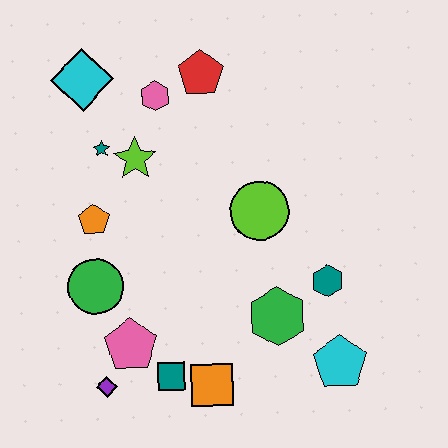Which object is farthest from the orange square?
The cyan diamond is farthest from the orange square.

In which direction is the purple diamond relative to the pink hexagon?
The purple diamond is below the pink hexagon.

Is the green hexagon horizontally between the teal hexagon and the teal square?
Yes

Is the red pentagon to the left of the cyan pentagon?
Yes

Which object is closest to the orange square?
The teal square is closest to the orange square.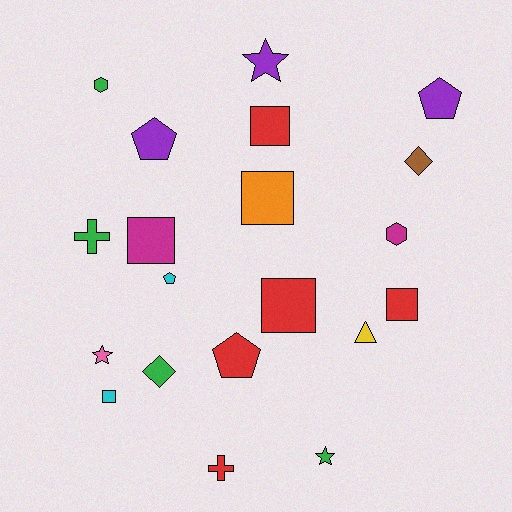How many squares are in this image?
There are 6 squares.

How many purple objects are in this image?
There are 3 purple objects.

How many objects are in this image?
There are 20 objects.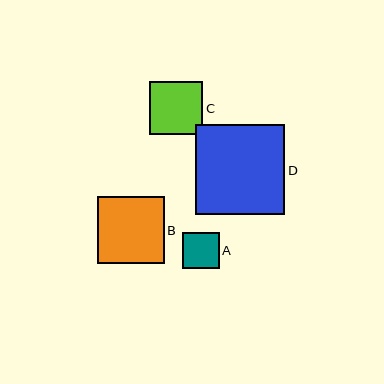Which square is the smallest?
Square A is the smallest with a size of approximately 37 pixels.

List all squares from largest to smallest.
From largest to smallest: D, B, C, A.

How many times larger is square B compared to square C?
Square B is approximately 1.3 times the size of square C.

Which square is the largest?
Square D is the largest with a size of approximately 89 pixels.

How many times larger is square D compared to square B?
Square D is approximately 1.3 times the size of square B.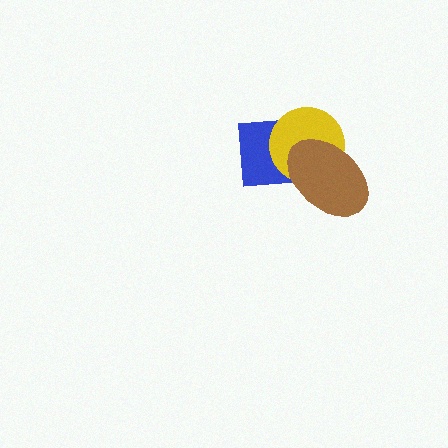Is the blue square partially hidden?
Yes, it is partially covered by another shape.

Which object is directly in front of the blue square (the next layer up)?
The yellow circle is directly in front of the blue square.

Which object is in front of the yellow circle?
The brown ellipse is in front of the yellow circle.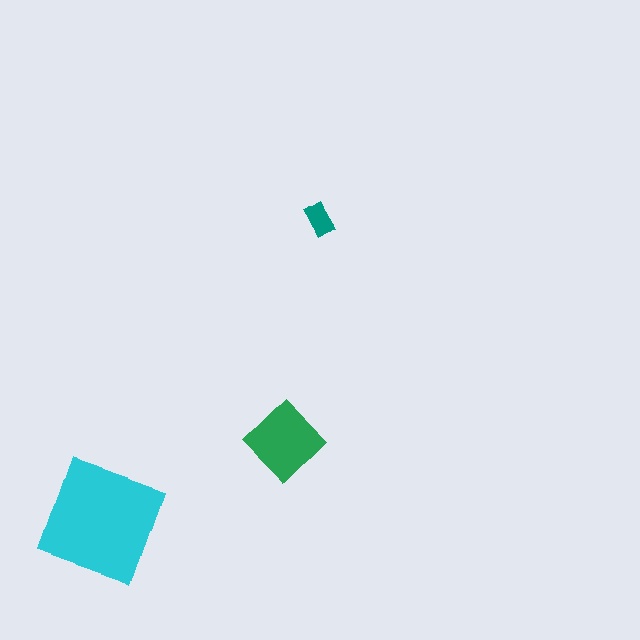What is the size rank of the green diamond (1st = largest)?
2nd.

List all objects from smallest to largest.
The teal rectangle, the green diamond, the cyan square.